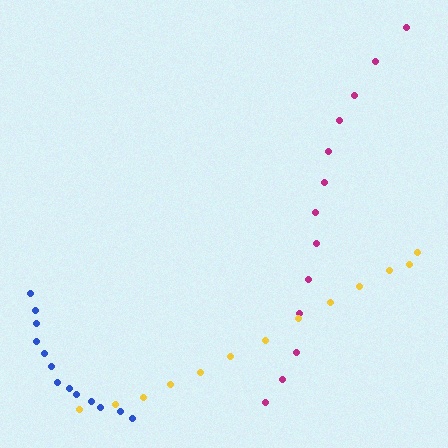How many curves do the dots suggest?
There are 3 distinct paths.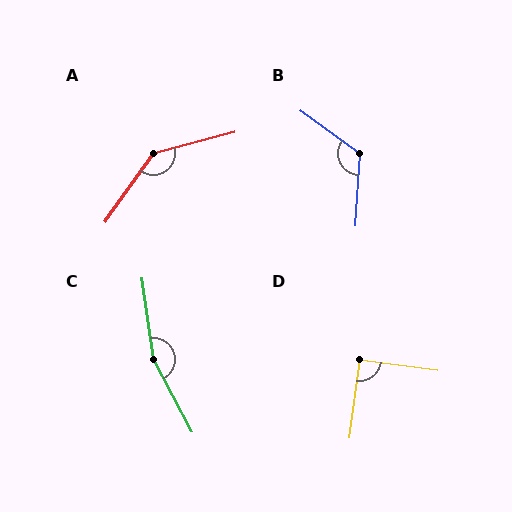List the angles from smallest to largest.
D (90°), B (123°), A (140°), C (160°).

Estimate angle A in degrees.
Approximately 140 degrees.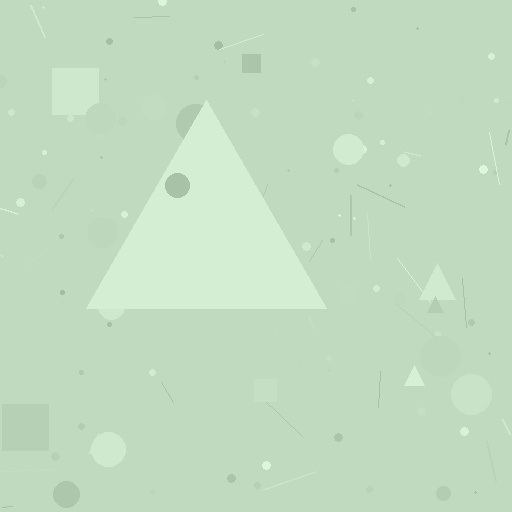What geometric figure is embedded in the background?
A triangle is embedded in the background.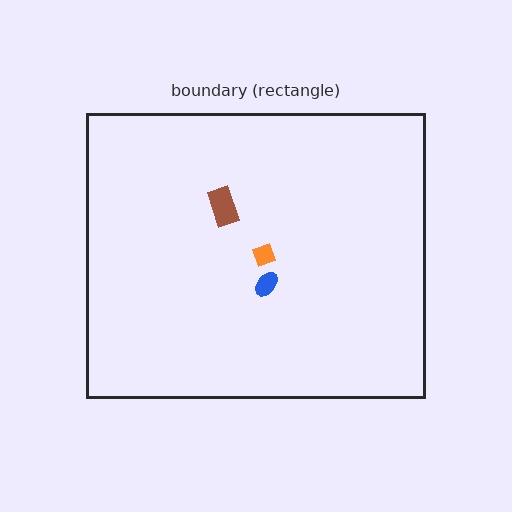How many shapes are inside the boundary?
3 inside, 0 outside.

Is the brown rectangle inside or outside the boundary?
Inside.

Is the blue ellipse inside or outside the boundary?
Inside.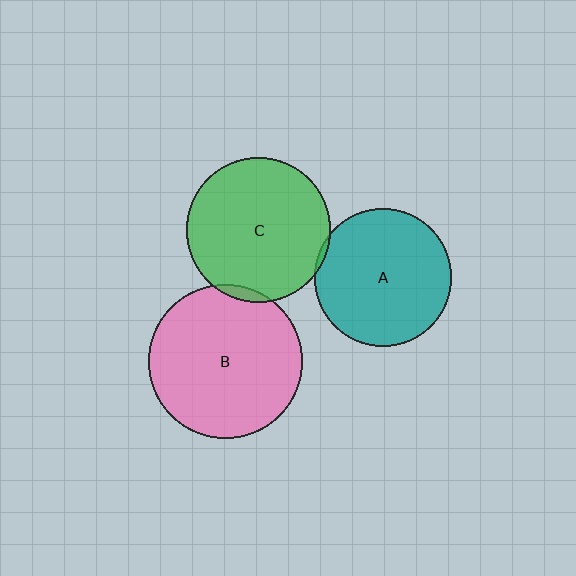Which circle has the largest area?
Circle B (pink).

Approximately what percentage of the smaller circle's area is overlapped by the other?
Approximately 5%.